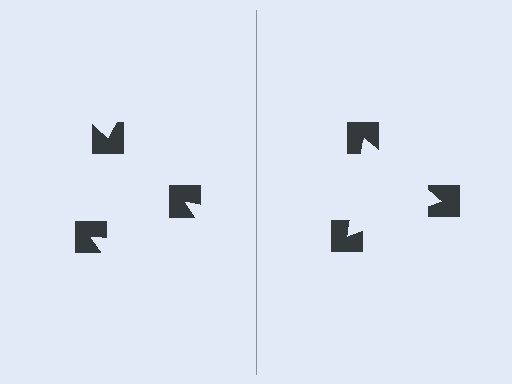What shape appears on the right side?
An illusory triangle.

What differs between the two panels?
The notched squares are positioned identically on both sides; only the wedge orientations differ. On the right they align to a triangle; on the left they are misaligned.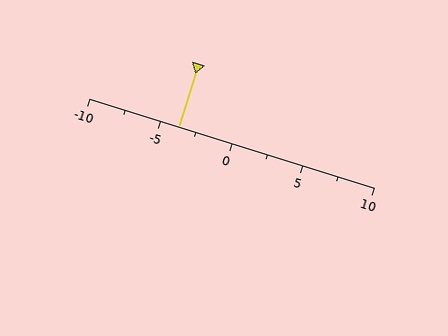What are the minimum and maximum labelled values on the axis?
The axis runs from -10 to 10.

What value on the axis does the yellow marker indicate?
The marker indicates approximately -3.8.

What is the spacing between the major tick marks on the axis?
The major ticks are spaced 5 apart.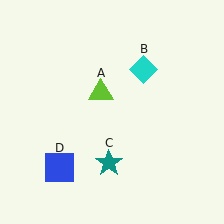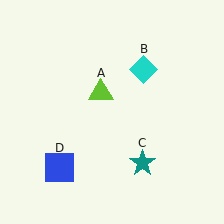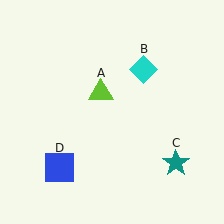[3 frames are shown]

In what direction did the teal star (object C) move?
The teal star (object C) moved right.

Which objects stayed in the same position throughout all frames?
Lime triangle (object A) and cyan diamond (object B) and blue square (object D) remained stationary.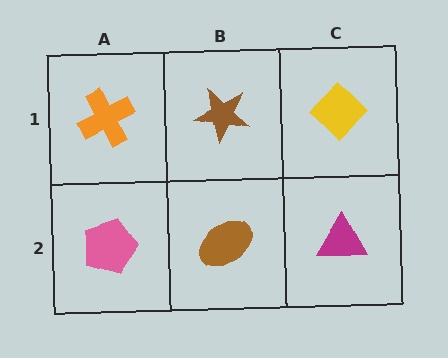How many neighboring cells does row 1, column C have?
2.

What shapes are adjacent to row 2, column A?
An orange cross (row 1, column A), a brown ellipse (row 2, column B).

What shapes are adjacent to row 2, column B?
A brown star (row 1, column B), a pink pentagon (row 2, column A), a magenta triangle (row 2, column C).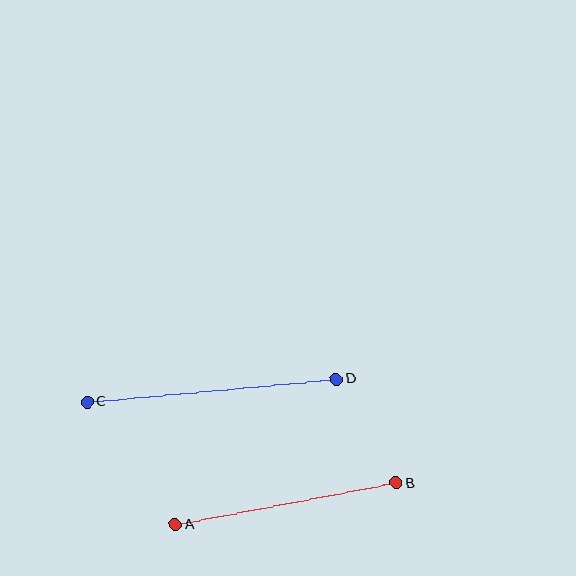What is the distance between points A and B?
The distance is approximately 225 pixels.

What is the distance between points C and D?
The distance is approximately 250 pixels.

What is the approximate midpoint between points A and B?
The midpoint is at approximately (286, 504) pixels.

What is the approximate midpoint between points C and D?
The midpoint is at approximately (212, 390) pixels.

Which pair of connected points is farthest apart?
Points C and D are farthest apart.